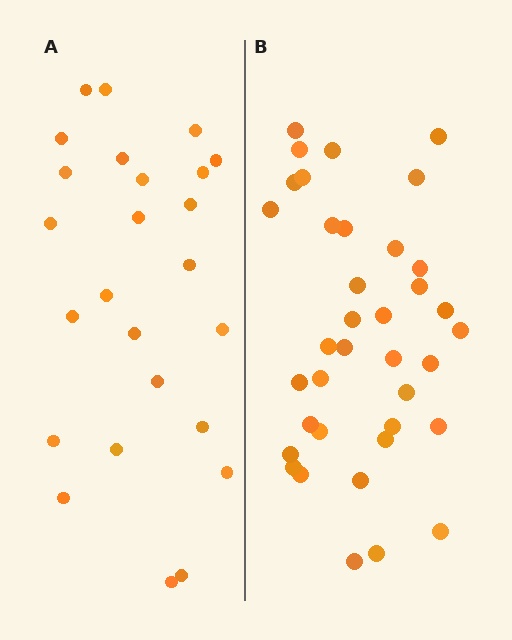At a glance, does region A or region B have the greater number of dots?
Region B (the right region) has more dots.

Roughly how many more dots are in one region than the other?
Region B has roughly 12 or so more dots than region A.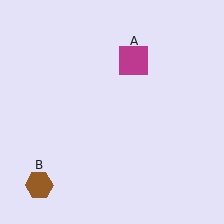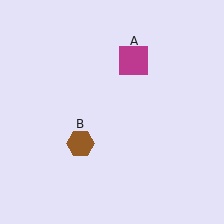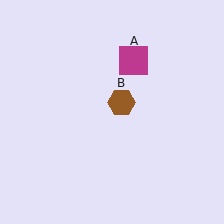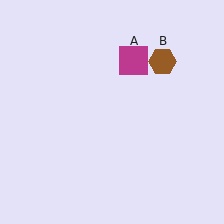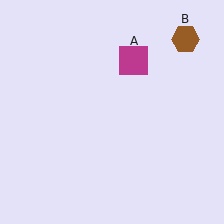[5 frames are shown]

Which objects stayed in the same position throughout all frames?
Magenta square (object A) remained stationary.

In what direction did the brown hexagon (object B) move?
The brown hexagon (object B) moved up and to the right.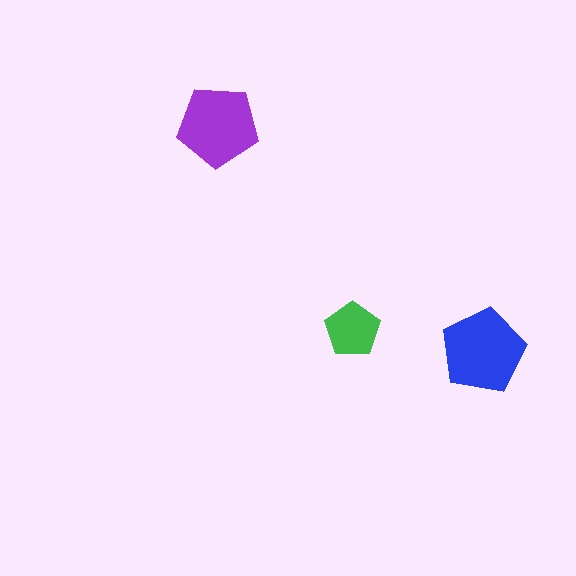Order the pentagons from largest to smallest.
the blue one, the purple one, the green one.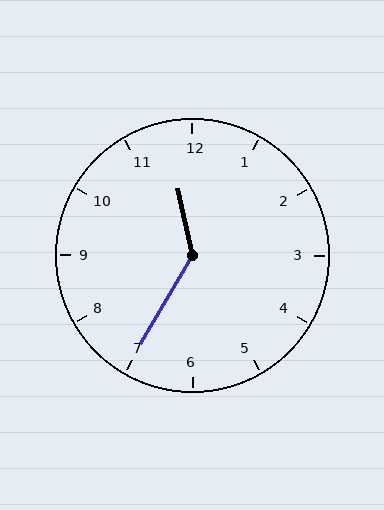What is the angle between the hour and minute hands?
Approximately 138 degrees.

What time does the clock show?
11:35.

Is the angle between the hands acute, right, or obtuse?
It is obtuse.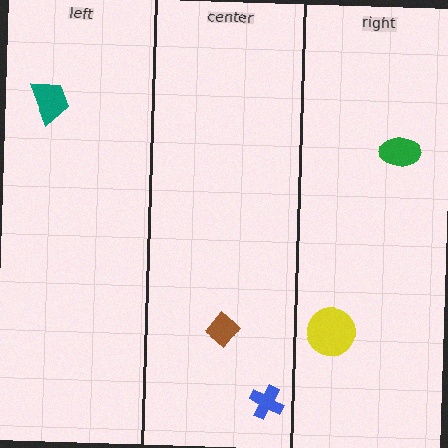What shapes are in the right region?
The green ellipse, the yellow circle.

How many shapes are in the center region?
2.